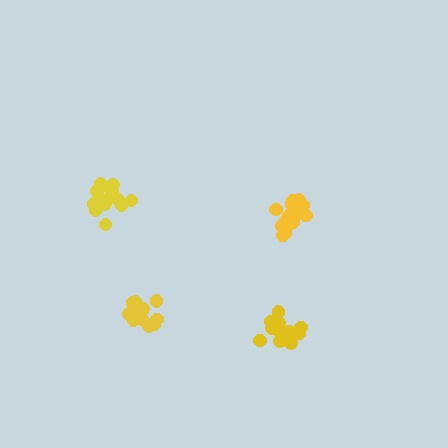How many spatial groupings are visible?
There are 4 spatial groupings.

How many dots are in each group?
Group 1: 14 dots, Group 2: 18 dots, Group 3: 17 dots, Group 4: 17 dots (66 total).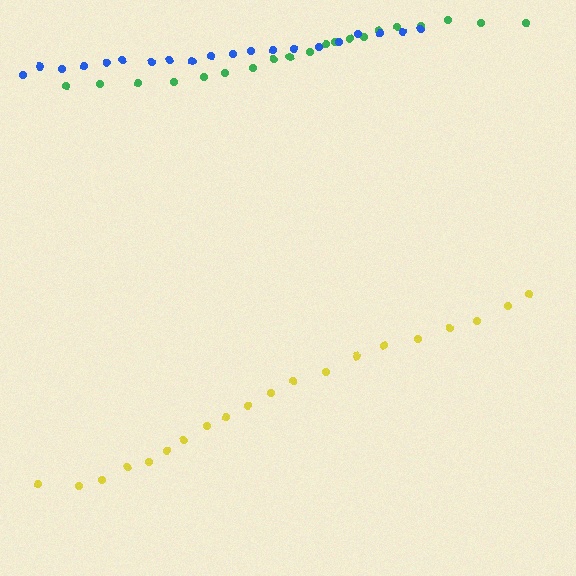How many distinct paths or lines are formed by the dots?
There are 3 distinct paths.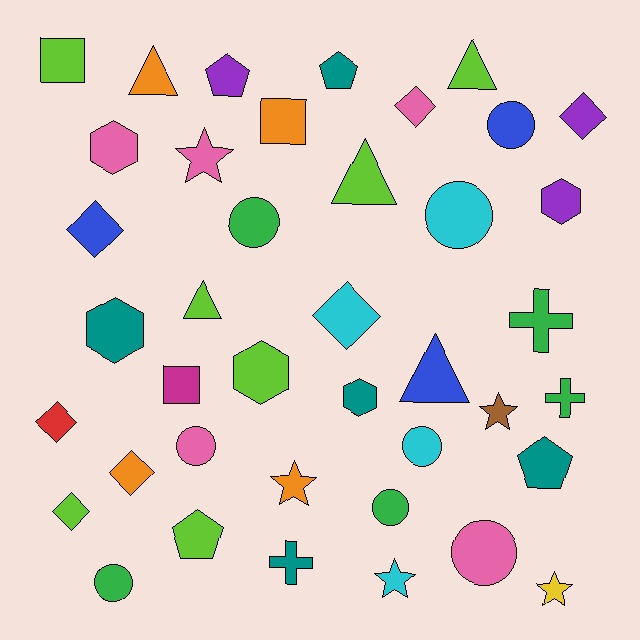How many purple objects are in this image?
There are 3 purple objects.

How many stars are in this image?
There are 5 stars.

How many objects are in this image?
There are 40 objects.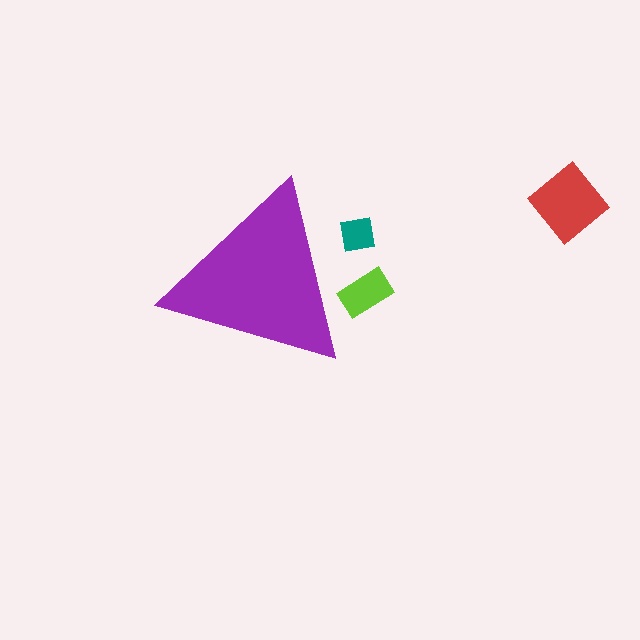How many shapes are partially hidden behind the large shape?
2 shapes are partially hidden.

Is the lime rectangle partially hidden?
Yes, the lime rectangle is partially hidden behind the purple triangle.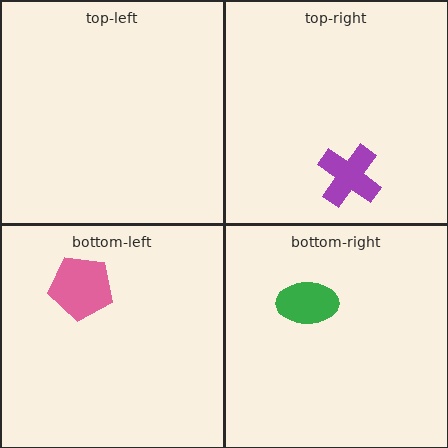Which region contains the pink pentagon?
The bottom-left region.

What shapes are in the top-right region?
The purple cross.